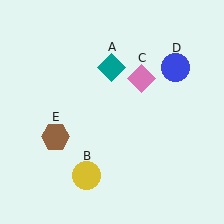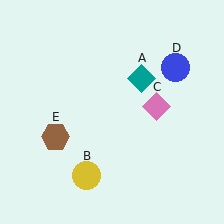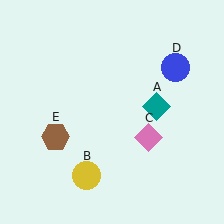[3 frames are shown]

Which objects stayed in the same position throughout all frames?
Yellow circle (object B) and blue circle (object D) and brown hexagon (object E) remained stationary.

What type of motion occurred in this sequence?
The teal diamond (object A), pink diamond (object C) rotated clockwise around the center of the scene.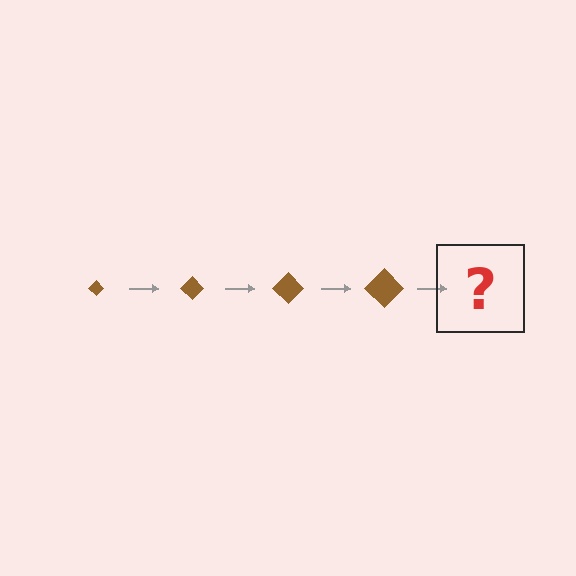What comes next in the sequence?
The next element should be a brown diamond, larger than the previous one.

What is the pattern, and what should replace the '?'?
The pattern is that the diamond gets progressively larger each step. The '?' should be a brown diamond, larger than the previous one.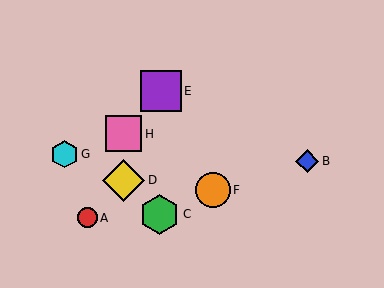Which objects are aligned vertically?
Objects D, H are aligned vertically.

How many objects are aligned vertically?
2 objects (D, H) are aligned vertically.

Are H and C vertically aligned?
No, H is at x≈124 and C is at x≈160.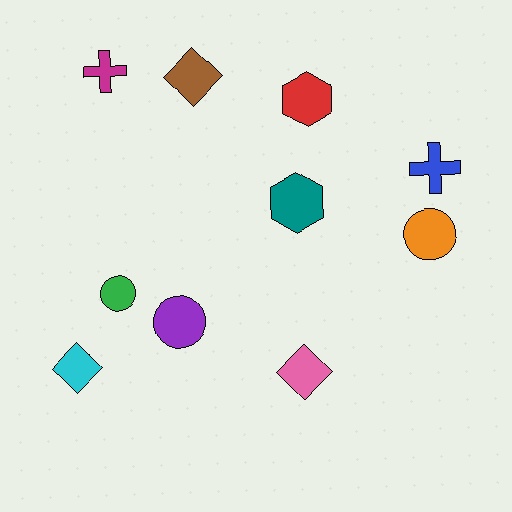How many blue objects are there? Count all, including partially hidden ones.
There is 1 blue object.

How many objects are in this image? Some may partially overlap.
There are 10 objects.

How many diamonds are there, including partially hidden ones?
There are 3 diamonds.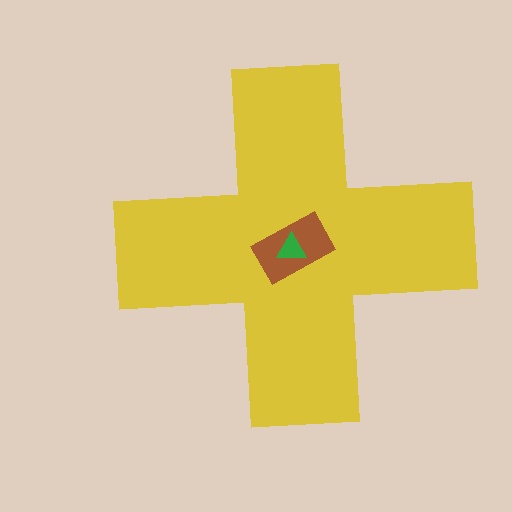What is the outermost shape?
The yellow cross.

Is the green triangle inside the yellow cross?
Yes.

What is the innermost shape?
The green triangle.